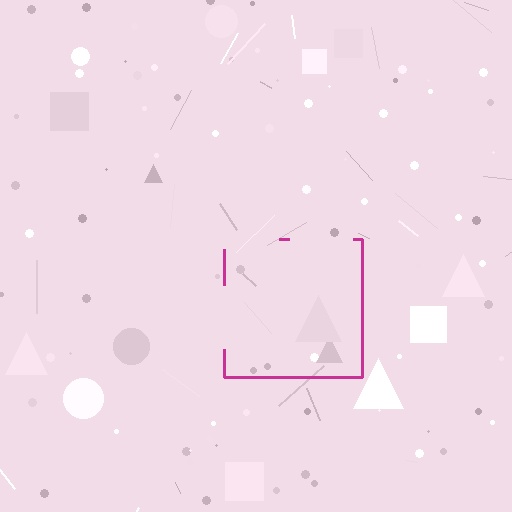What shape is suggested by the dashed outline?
The dashed outline suggests a square.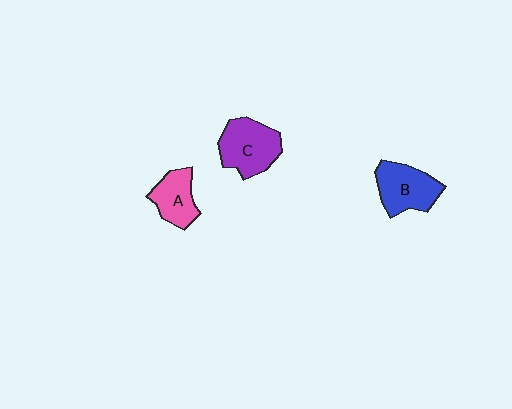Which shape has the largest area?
Shape C (purple).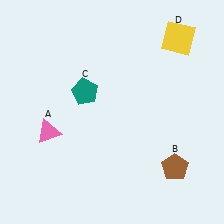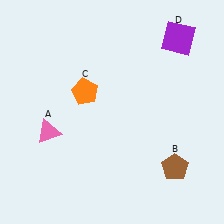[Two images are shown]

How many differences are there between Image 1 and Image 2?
There are 2 differences between the two images.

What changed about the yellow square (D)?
In Image 1, D is yellow. In Image 2, it changed to purple.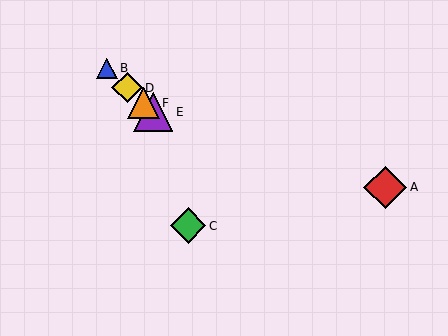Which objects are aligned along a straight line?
Objects B, D, E, F are aligned along a straight line.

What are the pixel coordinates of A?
Object A is at (385, 188).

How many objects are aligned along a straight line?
4 objects (B, D, E, F) are aligned along a straight line.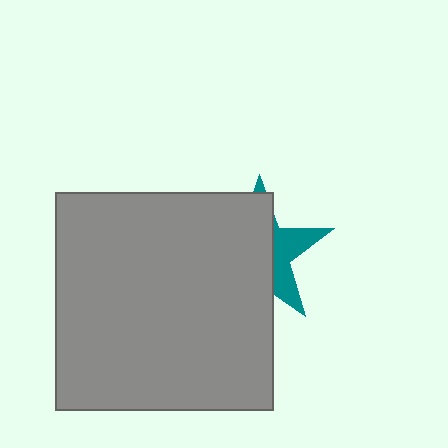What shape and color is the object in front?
The object in front is a gray square.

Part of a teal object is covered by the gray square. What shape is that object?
It is a star.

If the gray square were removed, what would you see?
You would see the complete teal star.